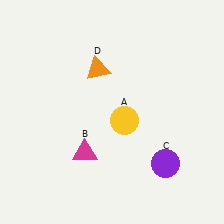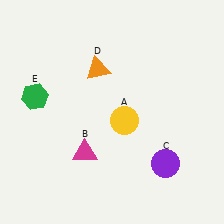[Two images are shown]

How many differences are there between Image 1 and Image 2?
There is 1 difference between the two images.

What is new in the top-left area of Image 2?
A green hexagon (E) was added in the top-left area of Image 2.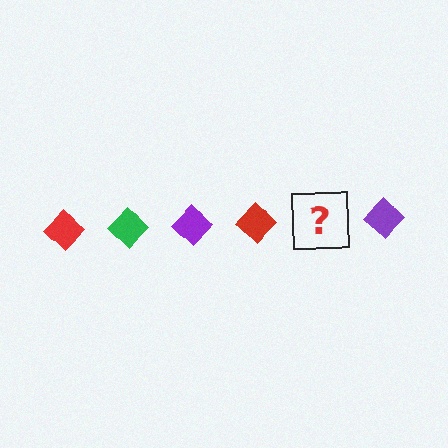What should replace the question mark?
The question mark should be replaced with a green diamond.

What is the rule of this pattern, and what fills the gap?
The rule is that the pattern cycles through red, green, purple diamonds. The gap should be filled with a green diamond.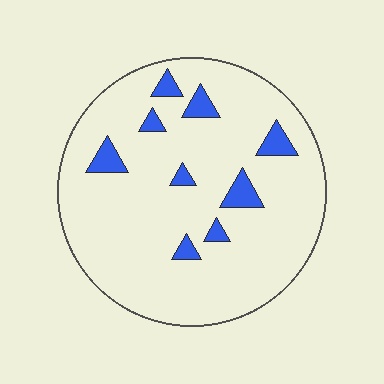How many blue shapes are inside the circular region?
9.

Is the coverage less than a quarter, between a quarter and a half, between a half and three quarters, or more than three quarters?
Less than a quarter.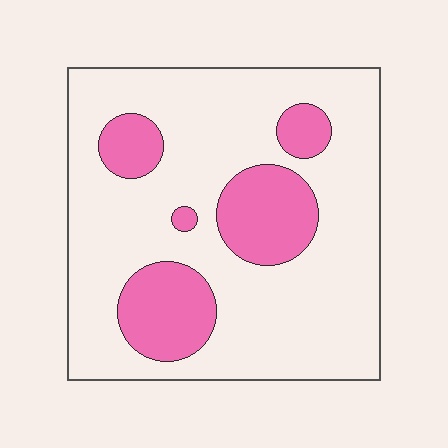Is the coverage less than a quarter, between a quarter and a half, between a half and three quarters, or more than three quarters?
Less than a quarter.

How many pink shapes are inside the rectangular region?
5.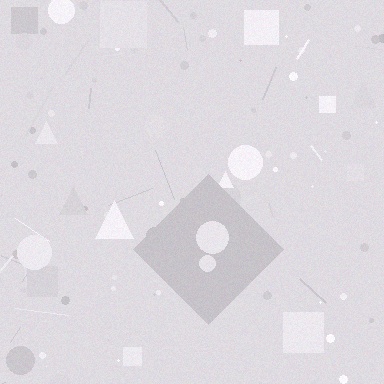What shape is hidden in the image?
A diamond is hidden in the image.